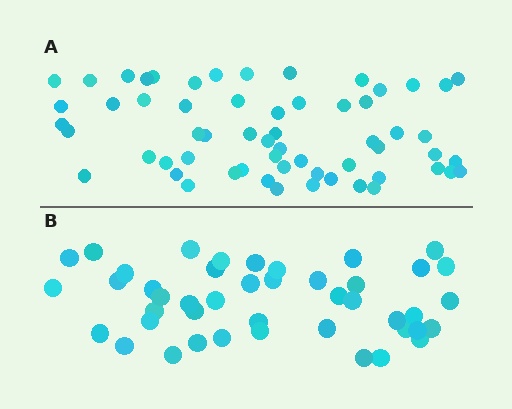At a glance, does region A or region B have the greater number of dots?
Region A (the top region) has more dots.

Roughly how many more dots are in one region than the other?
Region A has approximately 15 more dots than region B.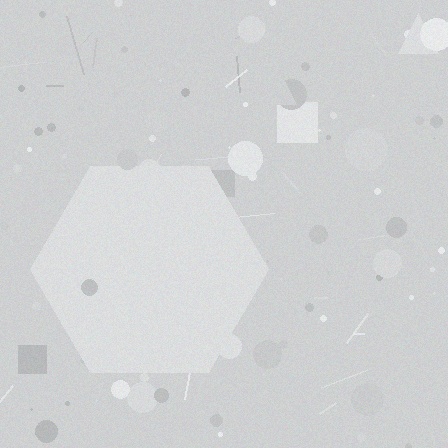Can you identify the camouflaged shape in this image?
The camouflaged shape is a hexagon.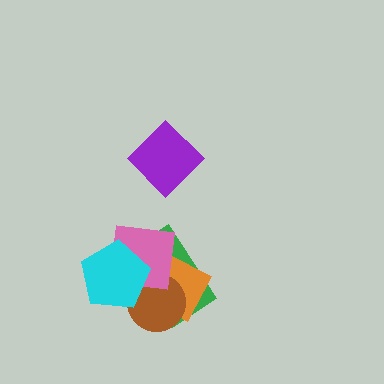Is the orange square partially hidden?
Yes, it is partially covered by another shape.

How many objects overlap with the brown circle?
4 objects overlap with the brown circle.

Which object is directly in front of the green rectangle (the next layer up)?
The orange square is directly in front of the green rectangle.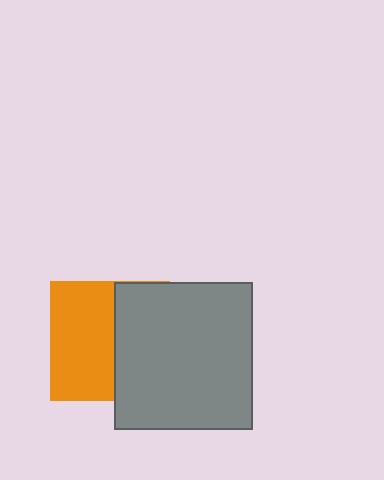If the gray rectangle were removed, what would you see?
You would see the complete orange square.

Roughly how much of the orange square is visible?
About half of it is visible (roughly 53%).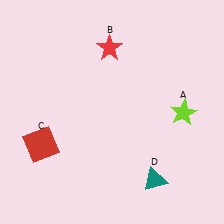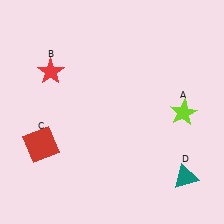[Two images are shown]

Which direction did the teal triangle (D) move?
The teal triangle (D) moved right.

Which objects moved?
The objects that moved are: the red star (B), the teal triangle (D).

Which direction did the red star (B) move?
The red star (B) moved left.